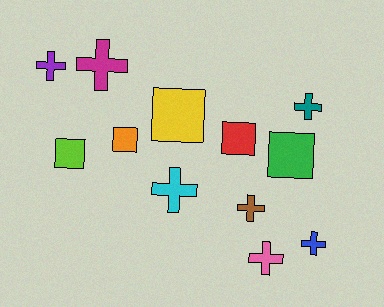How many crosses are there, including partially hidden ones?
There are 7 crosses.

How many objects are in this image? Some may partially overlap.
There are 12 objects.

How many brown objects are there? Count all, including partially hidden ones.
There is 1 brown object.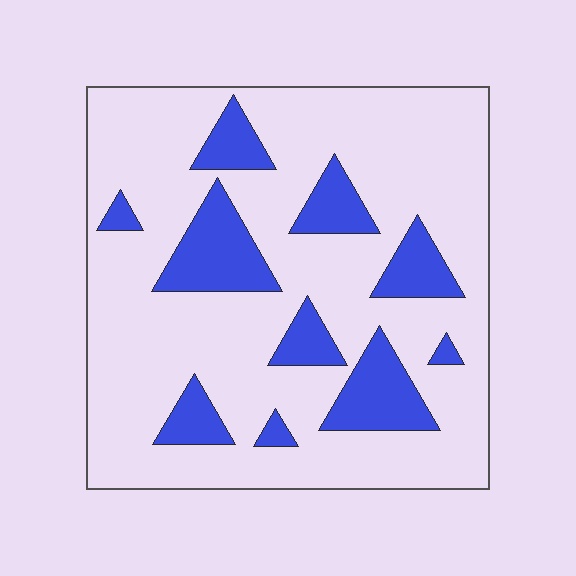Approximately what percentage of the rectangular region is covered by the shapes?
Approximately 20%.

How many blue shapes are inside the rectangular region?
10.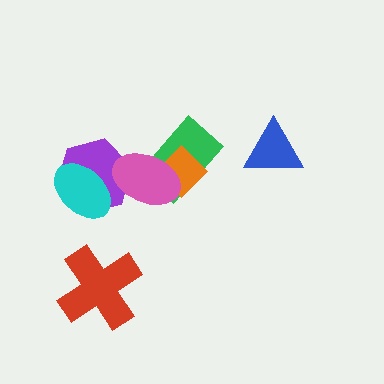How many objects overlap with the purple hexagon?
2 objects overlap with the purple hexagon.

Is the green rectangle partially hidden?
Yes, it is partially covered by another shape.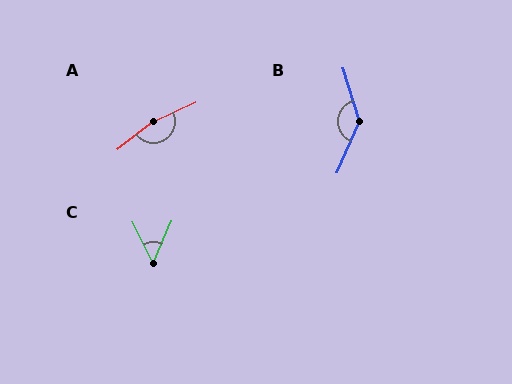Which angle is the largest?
A, at approximately 167 degrees.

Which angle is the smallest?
C, at approximately 49 degrees.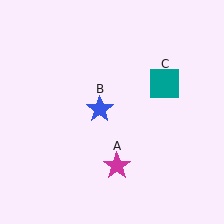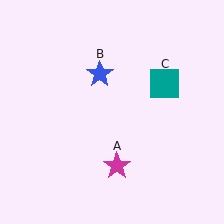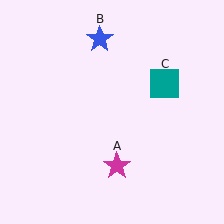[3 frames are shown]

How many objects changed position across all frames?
1 object changed position: blue star (object B).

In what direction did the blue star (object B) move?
The blue star (object B) moved up.